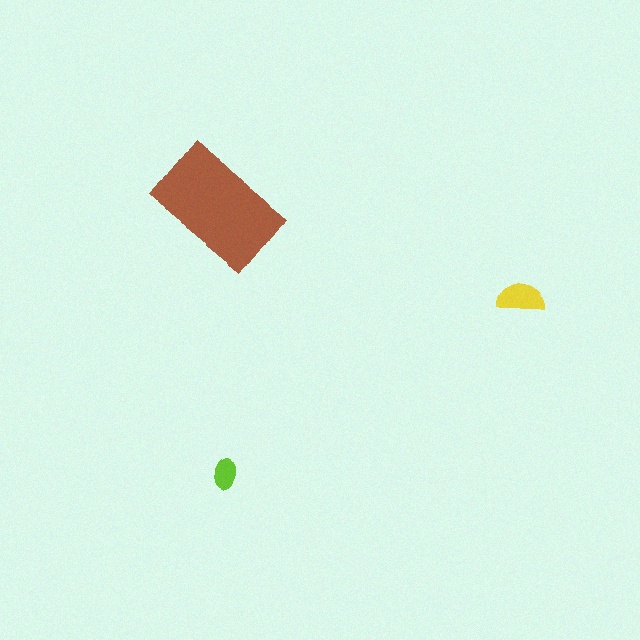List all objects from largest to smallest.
The brown rectangle, the yellow semicircle, the lime ellipse.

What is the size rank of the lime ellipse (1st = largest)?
3rd.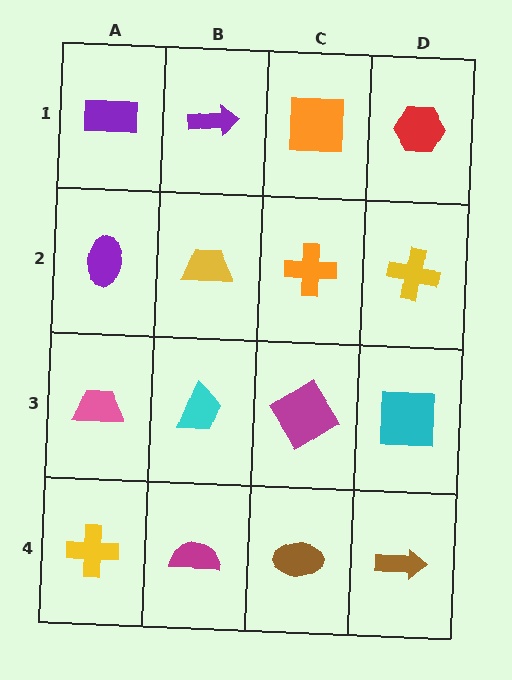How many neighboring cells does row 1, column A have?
2.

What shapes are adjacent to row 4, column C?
A magenta diamond (row 3, column C), a magenta semicircle (row 4, column B), a brown arrow (row 4, column D).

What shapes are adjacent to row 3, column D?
A yellow cross (row 2, column D), a brown arrow (row 4, column D), a magenta diamond (row 3, column C).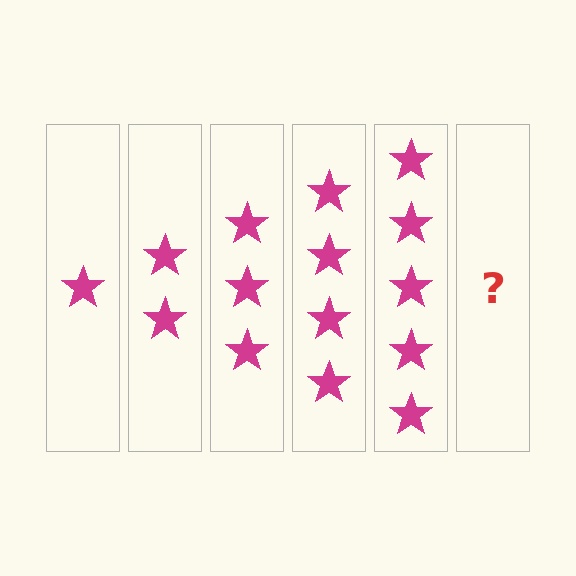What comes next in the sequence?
The next element should be 6 stars.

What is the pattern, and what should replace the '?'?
The pattern is that each step adds one more star. The '?' should be 6 stars.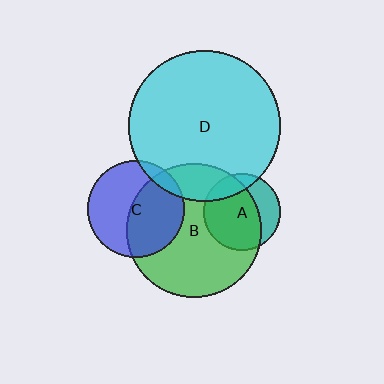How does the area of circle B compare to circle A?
Approximately 3.1 times.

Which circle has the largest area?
Circle D (cyan).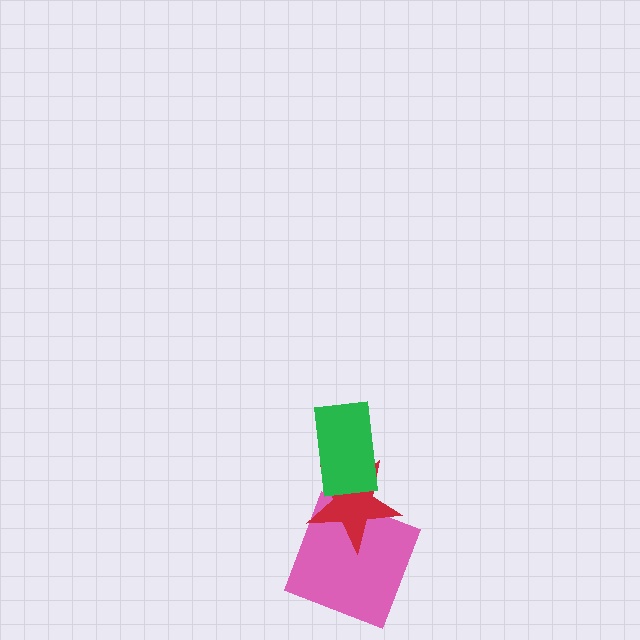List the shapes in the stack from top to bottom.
From top to bottom: the green rectangle, the red star, the pink square.